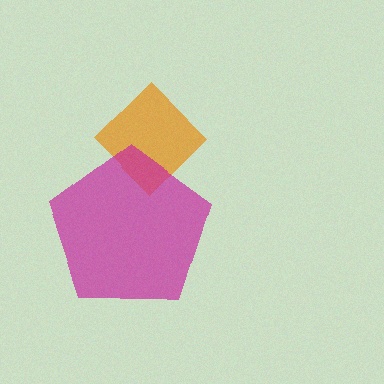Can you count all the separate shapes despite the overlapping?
Yes, there are 2 separate shapes.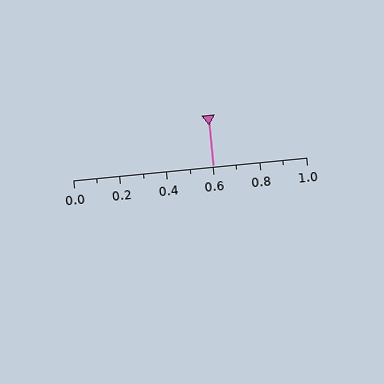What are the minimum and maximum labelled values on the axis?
The axis runs from 0.0 to 1.0.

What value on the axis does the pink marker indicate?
The marker indicates approximately 0.6.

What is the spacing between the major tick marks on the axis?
The major ticks are spaced 0.2 apart.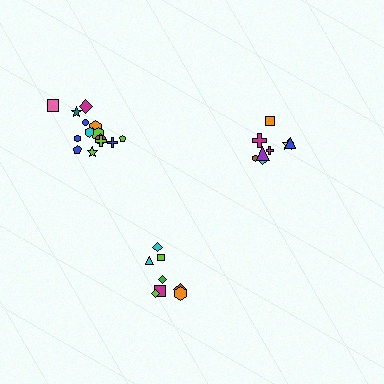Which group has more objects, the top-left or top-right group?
The top-left group.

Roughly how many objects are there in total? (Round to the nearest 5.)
Roughly 30 objects in total.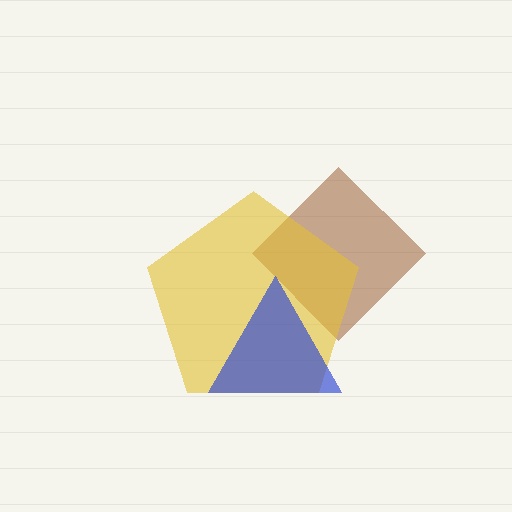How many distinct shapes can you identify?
There are 3 distinct shapes: a brown diamond, a yellow pentagon, a blue triangle.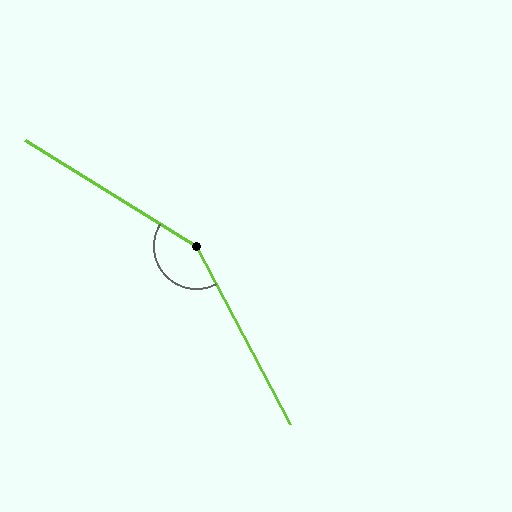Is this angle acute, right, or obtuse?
It is obtuse.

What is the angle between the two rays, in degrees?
Approximately 150 degrees.